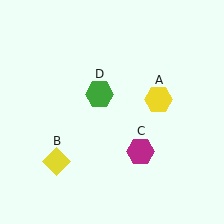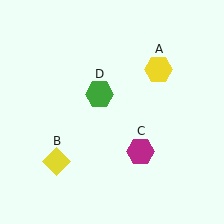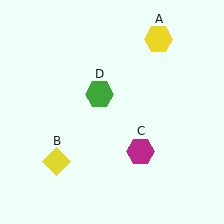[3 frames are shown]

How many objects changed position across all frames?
1 object changed position: yellow hexagon (object A).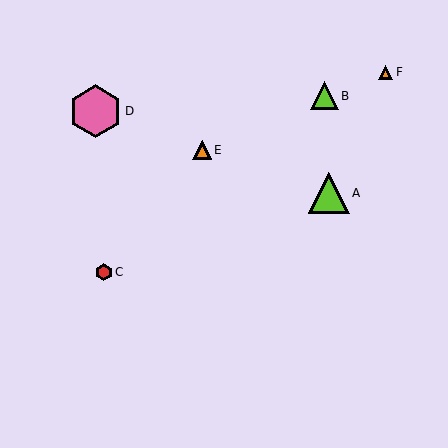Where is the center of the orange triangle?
The center of the orange triangle is at (202, 150).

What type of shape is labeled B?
Shape B is a lime triangle.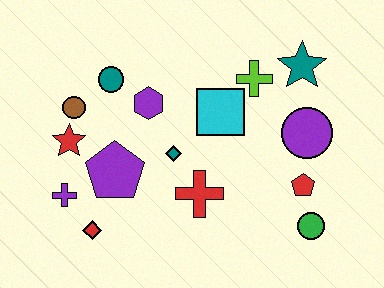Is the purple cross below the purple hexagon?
Yes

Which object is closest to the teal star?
The lime cross is closest to the teal star.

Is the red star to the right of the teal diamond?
No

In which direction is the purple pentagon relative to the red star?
The purple pentagon is to the right of the red star.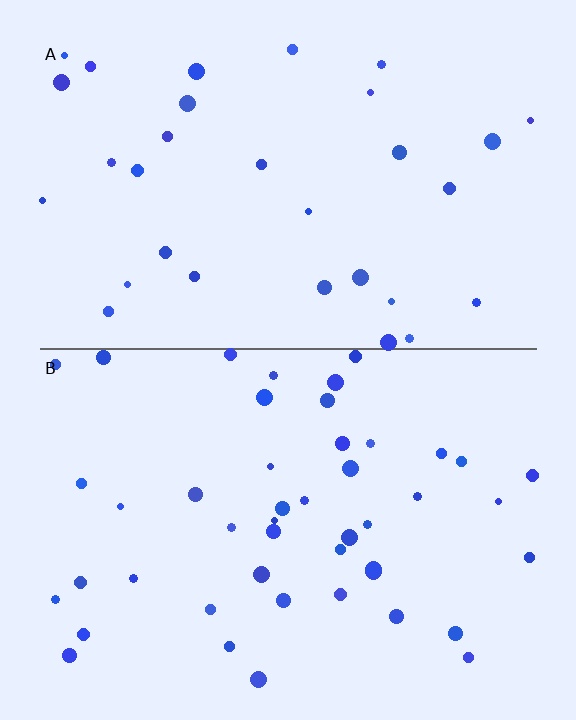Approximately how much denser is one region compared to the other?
Approximately 1.5× — region B over region A.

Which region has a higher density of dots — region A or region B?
B (the bottom).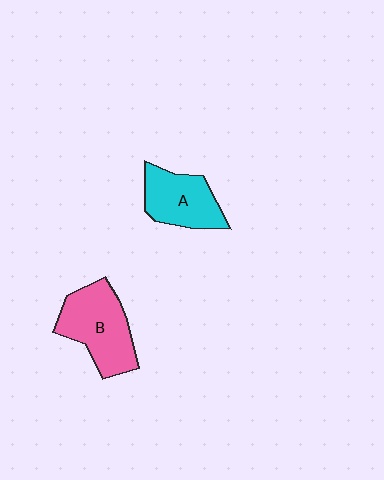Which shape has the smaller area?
Shape A (cyan).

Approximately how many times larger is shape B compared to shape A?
Approximately 1.2 times.